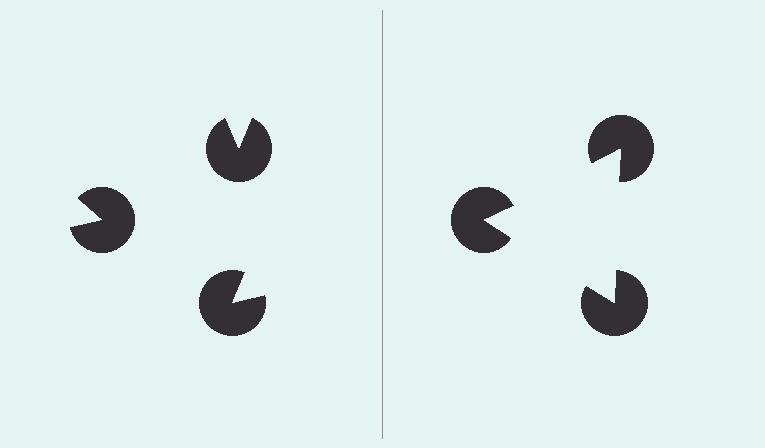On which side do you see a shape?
An illusory triangle appears on the right side. On the left side the wedge cuts are rotated, so no coherent shape forms.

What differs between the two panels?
The pac-man discs are positioned identically on both sides; only the wedge orientations differ. On the right they align to a triangle; on the left they are misaligned.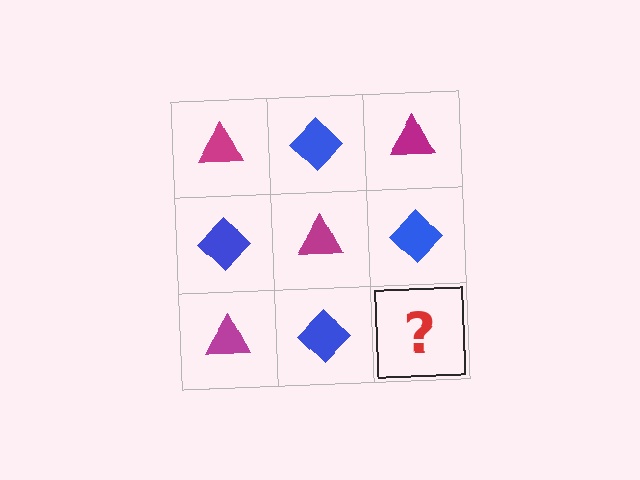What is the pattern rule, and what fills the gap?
The rule is that it alternates magenta triangle and blue diamond in a checkerboard pattern. The gap should be filled with a magenta triangle.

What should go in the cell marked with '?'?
The missing cell should contain a magenta triangle.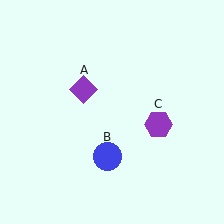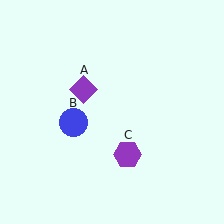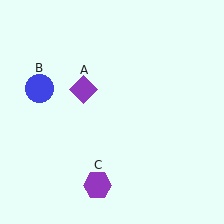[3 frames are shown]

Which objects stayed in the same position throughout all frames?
Purple diamond (object A) remained stationary.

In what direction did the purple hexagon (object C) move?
The purple hexagon (object C) moved down and to the left.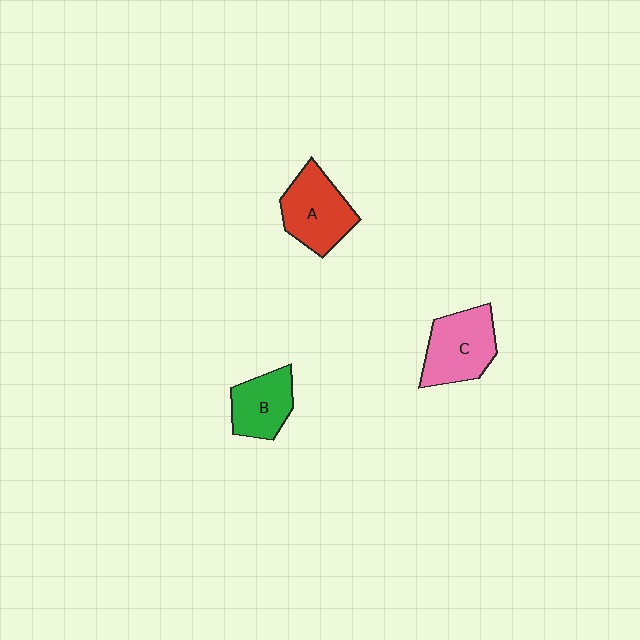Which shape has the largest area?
Shape C (pink).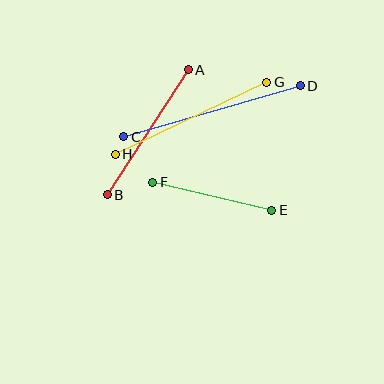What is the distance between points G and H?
The distance is approximately 168 pixels.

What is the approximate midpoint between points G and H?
The midpoint is at approximately (191, 118) pixels.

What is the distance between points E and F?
The distance is approximately 122 pixels.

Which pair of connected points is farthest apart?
Points C and D are farthest apart.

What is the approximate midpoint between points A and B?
The midpoint is at approximately (148, 132) pixels.